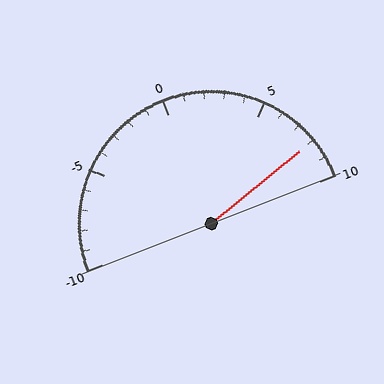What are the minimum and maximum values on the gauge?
The gauge ranges from -10 to 10.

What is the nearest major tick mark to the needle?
The nearest major tick mark is 10.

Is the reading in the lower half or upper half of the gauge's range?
The reading is in the upper half of the range (-10 to 10).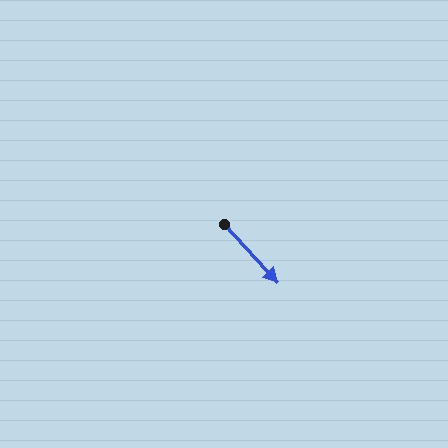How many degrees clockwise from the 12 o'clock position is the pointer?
Approximately 138 degrees.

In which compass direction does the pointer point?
Southeast.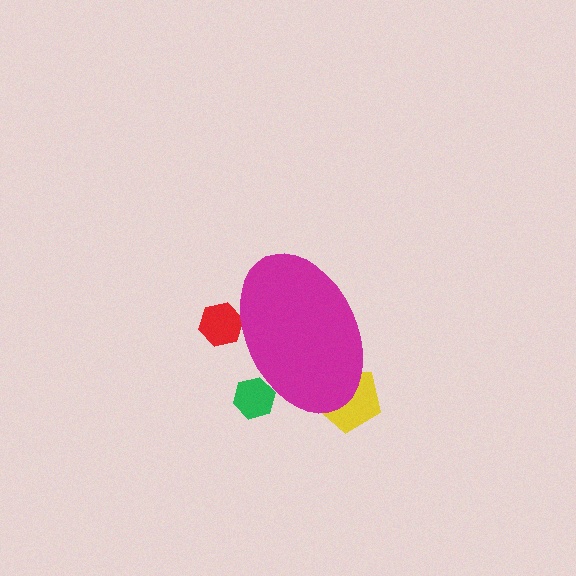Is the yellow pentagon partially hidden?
Yes, the yellow pentagon is partially hidden behind the magenta ellipse.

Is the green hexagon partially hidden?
Yes, the green hexagon is partially hidden behind the magenta ellipse.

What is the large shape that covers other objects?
A magenta ellipse.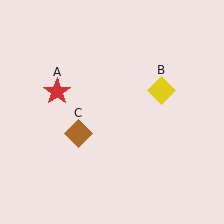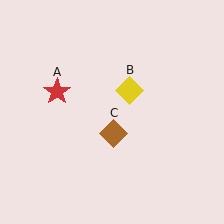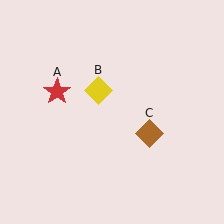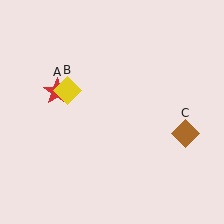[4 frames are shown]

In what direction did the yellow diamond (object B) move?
The yellow diamond (object B) moved left.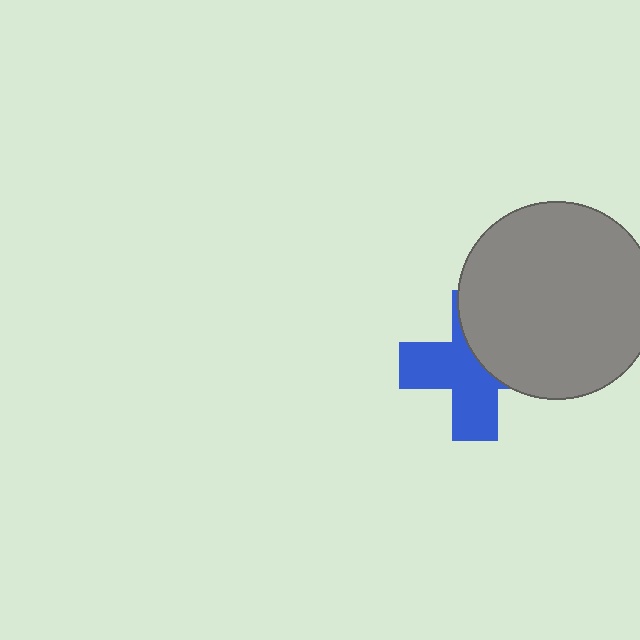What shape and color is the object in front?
The object in front is a gray circle.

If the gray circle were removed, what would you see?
You would see the complete blue cross.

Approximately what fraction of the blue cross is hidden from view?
Roughly 43% of the blue cross is hidden behind the gray circle.